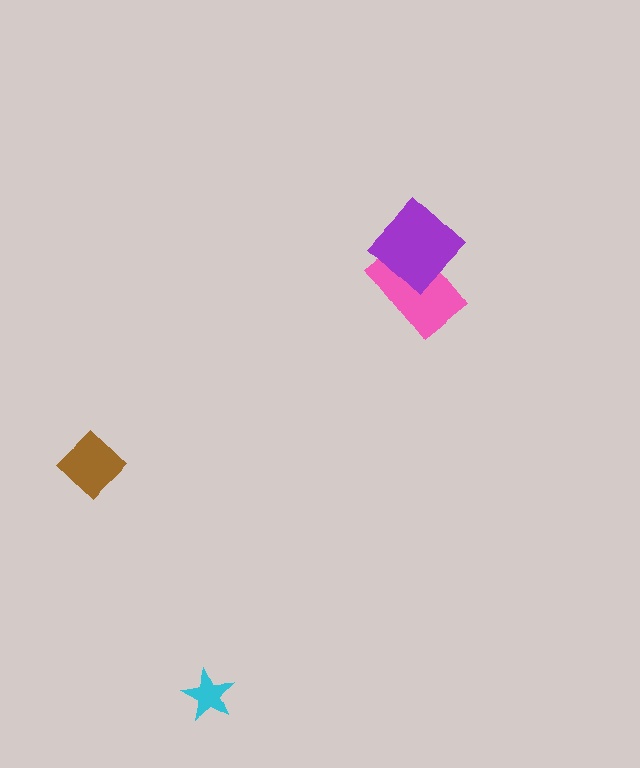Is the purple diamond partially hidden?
No, no other shape covers it.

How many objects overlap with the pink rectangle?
1 object overlaps with the pink rectangle.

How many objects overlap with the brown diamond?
0 objects overlap with the brown diamond.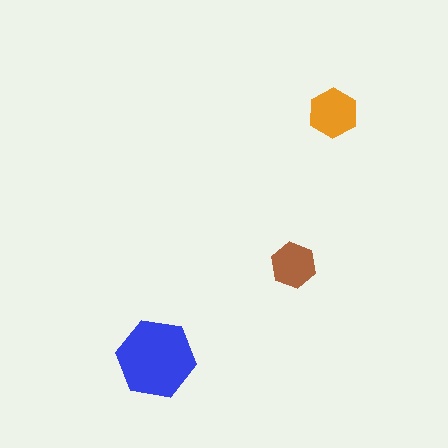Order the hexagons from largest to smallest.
the blue one, the orange one, the brown one.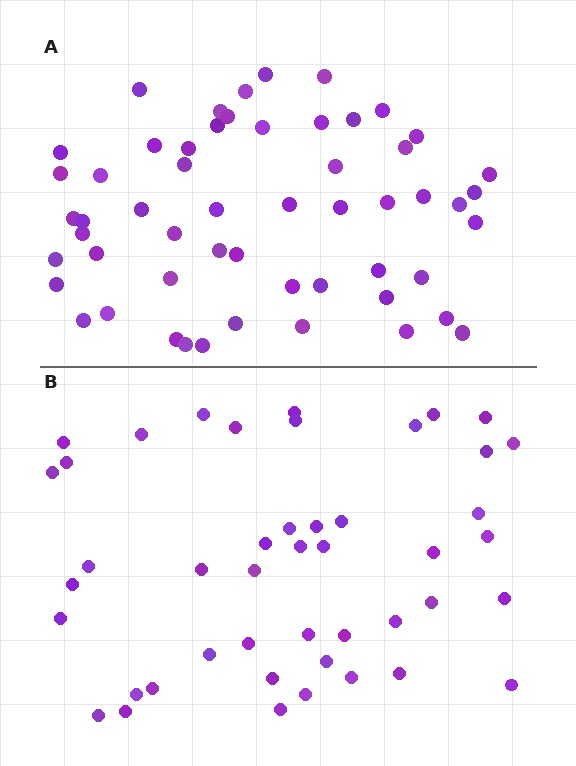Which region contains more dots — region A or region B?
Region A (the top region) has more dots.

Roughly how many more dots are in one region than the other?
Region A has roughly 10 or so more dots than region B.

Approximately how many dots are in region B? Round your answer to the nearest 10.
About 40 dots. (The exact count is 45, which rounds to 40.)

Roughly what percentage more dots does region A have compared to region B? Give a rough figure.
About 20% more.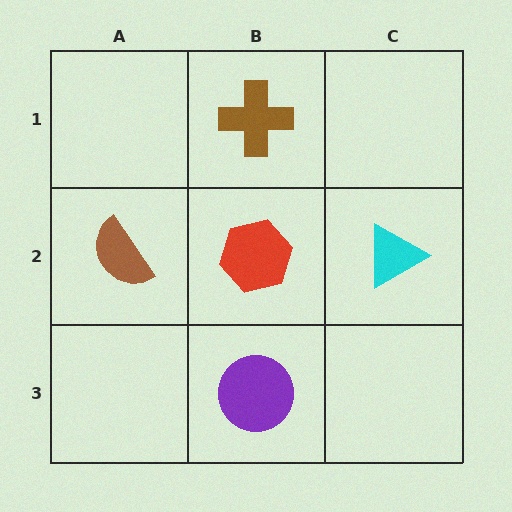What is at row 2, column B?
A red hexagon.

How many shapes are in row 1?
1 shape.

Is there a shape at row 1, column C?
No, that cell is empty.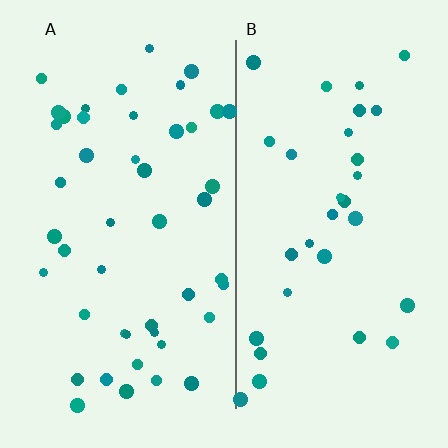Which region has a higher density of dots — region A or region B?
A (the left).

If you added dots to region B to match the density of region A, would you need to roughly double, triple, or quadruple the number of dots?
Approximately double.